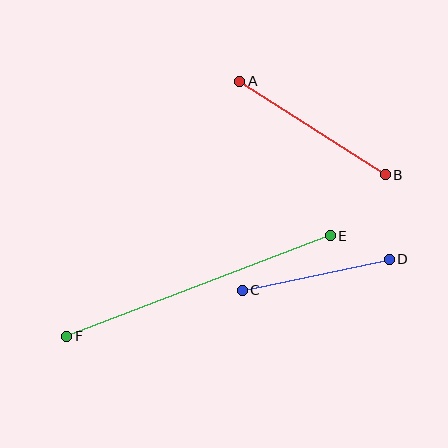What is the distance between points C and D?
The distance is approximately 150 pixels.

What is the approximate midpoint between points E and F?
The midpoint is at approximately (199, 286) pixels.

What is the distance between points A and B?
The distance is approximately 173 pixels.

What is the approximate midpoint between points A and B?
The midpoint is at approximately (312, 128) pixels.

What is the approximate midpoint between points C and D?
The midpoint is at approximately (316, 275) pixels.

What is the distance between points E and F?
The distance is approximately 282 pixels.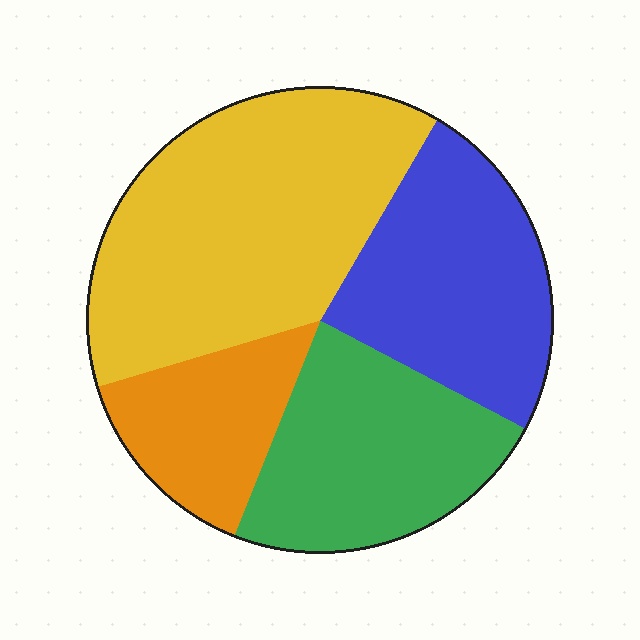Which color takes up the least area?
Orange, at roughly 15%.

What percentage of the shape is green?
Green takes up about one quarter (1/4) of the shape.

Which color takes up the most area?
Yellow, at roughly 40%.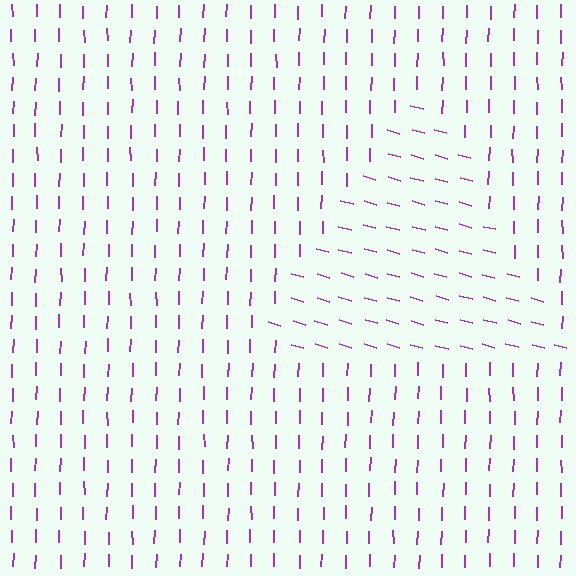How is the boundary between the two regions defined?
The boundary is defined purely by a change in line orientation (approximately 75 degrees difference). All lines are the same color and thickness.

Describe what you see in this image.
The image is filled with small purple line segments. A triangle region in the image has lines oriented differently from the surrounding lines, creating a visible texture boundary.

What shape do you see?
I see a triangle.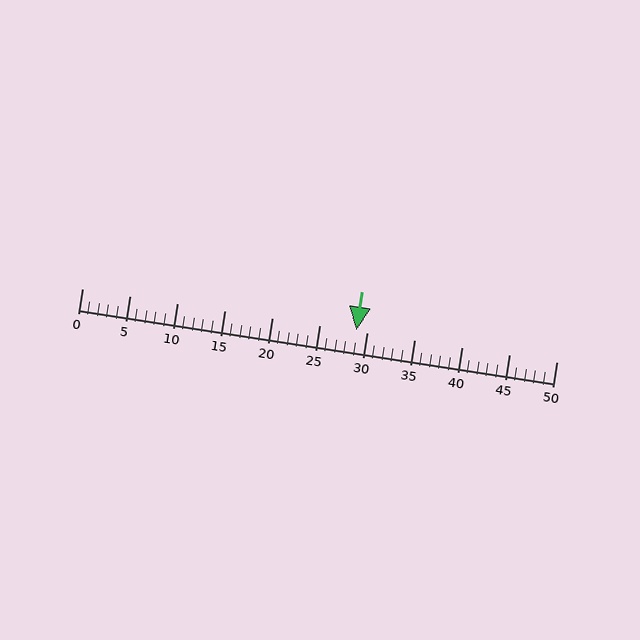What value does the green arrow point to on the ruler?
The green arrow points to approximately 29.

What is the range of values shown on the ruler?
The ruler shows values from 0 to 50.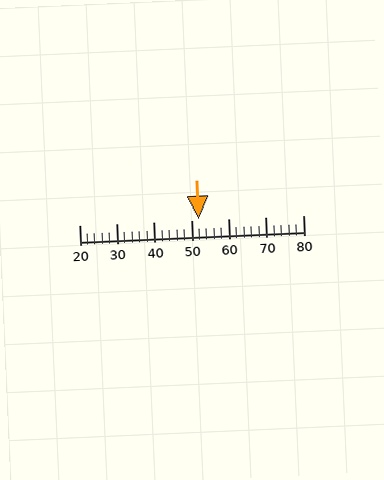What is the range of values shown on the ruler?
The ruler shows values from 20 to 80.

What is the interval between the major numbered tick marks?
The major tick marks are spaced 10 units apart.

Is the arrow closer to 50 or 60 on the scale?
The arrow is closer to 50.